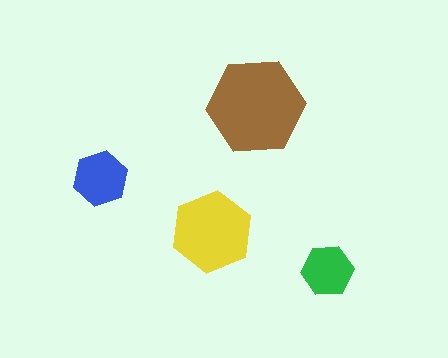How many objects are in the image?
There are 4 objects in the image.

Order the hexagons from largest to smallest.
the brown one, the yellow one, the blue one, the green one.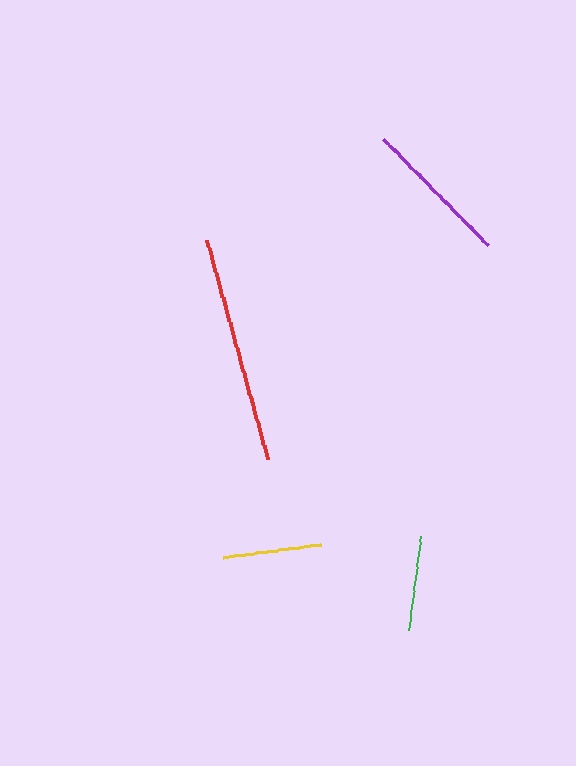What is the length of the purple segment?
The purple segment is approximately 148 pixels long.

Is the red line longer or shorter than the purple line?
The red line is longer than the purple line.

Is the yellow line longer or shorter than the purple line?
The purple line is longer than the yellow line.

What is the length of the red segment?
The red segment is approximately 227 pixels long.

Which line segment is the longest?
The red line is the longest at approximately 227 pixels.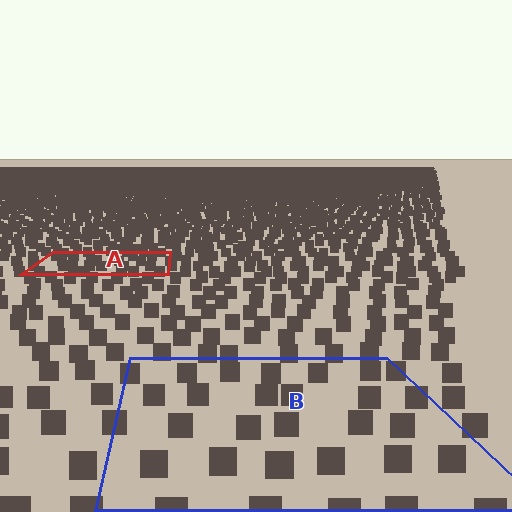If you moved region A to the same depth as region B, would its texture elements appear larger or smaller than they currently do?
They would appear larger. At a closer depth, the same texture elements are projected at a bigger on-screen size.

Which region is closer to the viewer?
Region B is closer. The texture elements there are larger and more spread out.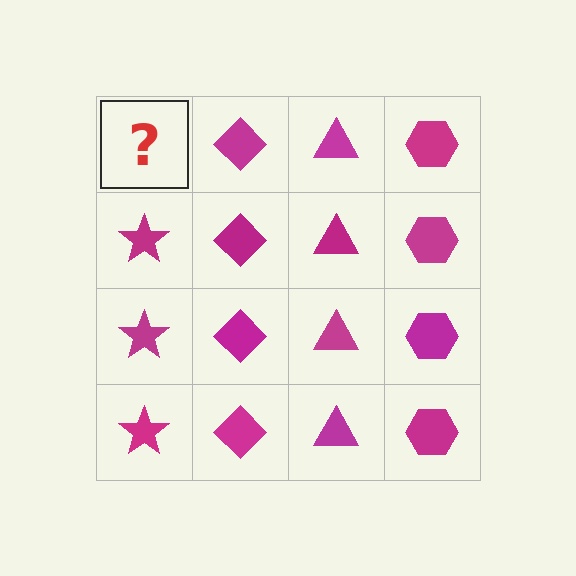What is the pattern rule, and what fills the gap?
The rule is that each column has a consistent shape. The gap should be filled with a magenta star.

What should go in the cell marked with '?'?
The missing cell should contain a magenta star.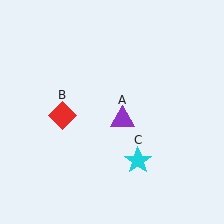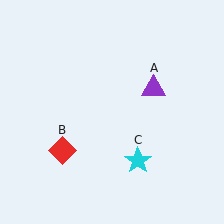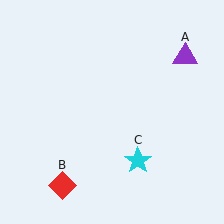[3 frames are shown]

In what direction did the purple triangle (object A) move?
The purple triangle (object A) moved up and to the right.